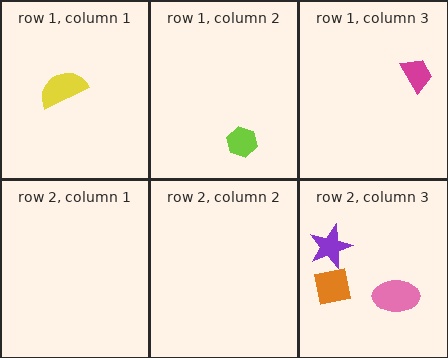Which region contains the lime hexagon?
The row 1, column 2 region.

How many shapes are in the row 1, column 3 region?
1.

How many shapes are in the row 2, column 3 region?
3.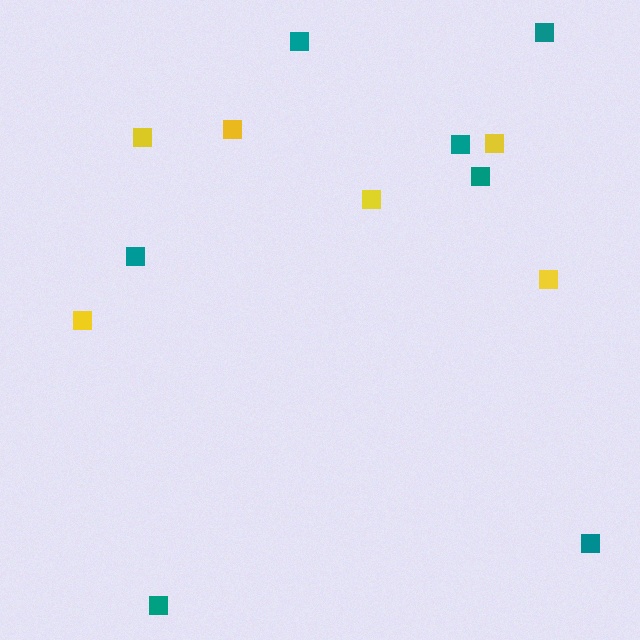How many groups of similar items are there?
There are 2 groups: one group of teal squares (7) and one group of yellow squares (6).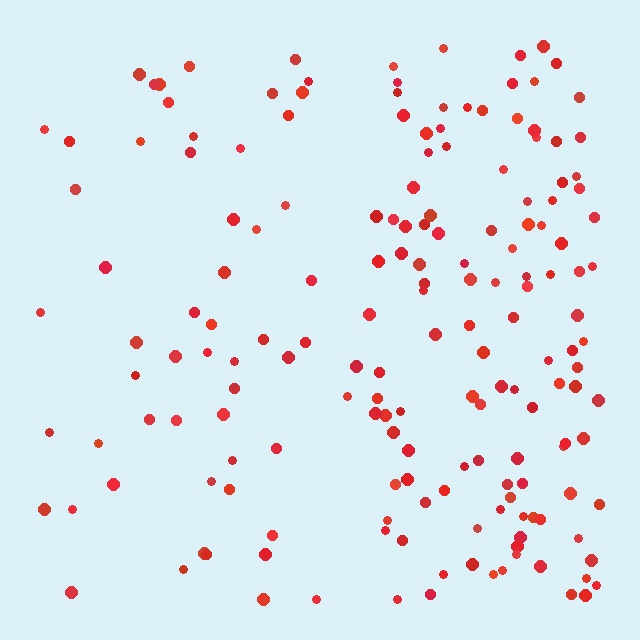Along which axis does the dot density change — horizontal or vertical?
Horizontal.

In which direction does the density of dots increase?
From left to right, with the right side densest.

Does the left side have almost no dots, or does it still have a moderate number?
Still a moderate number, just noticeably fewer than the right.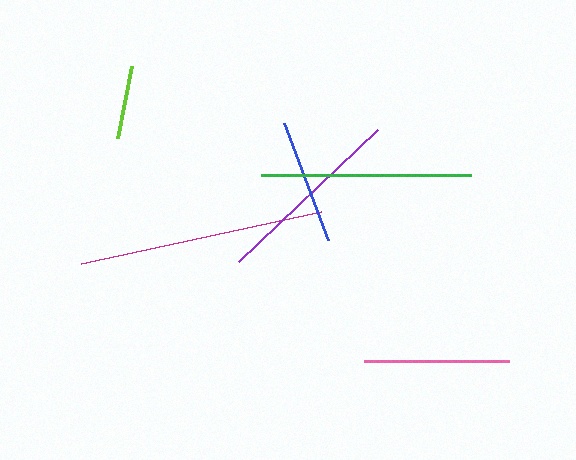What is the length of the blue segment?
The blue segment is approximately 125 pixels long.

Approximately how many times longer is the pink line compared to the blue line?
The pink line is approximately 1.2 times the length of the blue line.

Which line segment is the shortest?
The lime line is the shortest at approximately 73 pixels.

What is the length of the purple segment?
The purple segment is approximately 192 pixels long.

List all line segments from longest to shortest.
From longest to shortest: magenta, green, purple, pink, blue, lime.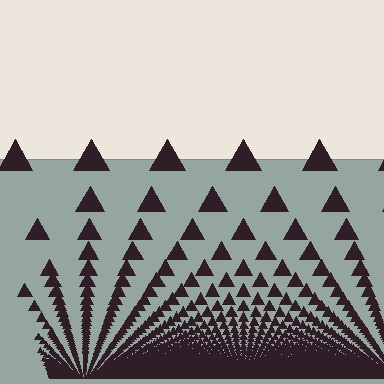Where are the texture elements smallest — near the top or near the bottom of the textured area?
Near the bottom.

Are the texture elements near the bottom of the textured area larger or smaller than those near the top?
Smaller. The gradient is inverted — elements near the bottom are smaller and denser.